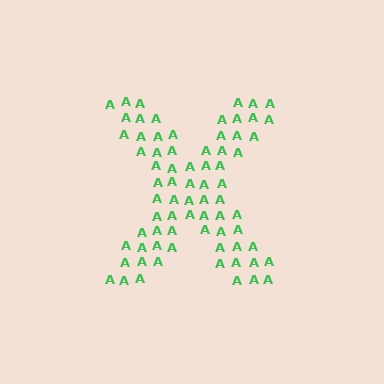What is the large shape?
The large shape is the letter X.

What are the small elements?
The small elements are letter A's.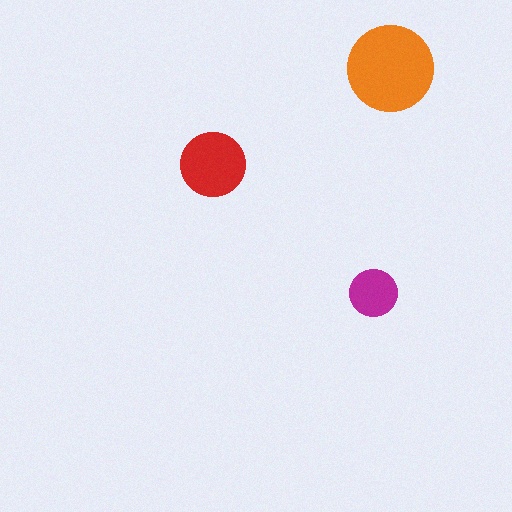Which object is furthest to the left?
The red circle is leftmost.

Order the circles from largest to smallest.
the orange one, the red one, the magenta one.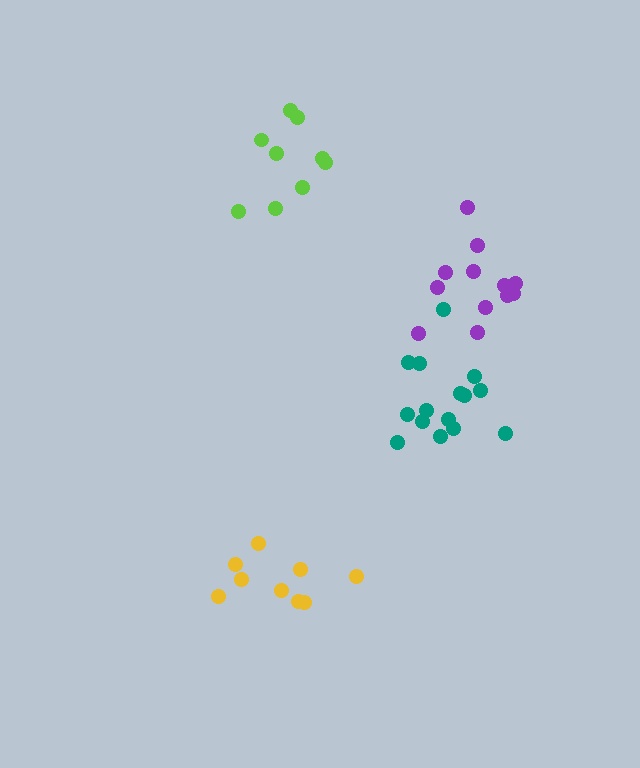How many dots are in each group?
Group 1: 9 dots, Group 2: 12 dots, Group 3: 9 dots, Group 4: 15 dots (45 total).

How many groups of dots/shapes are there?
There are 4 groups.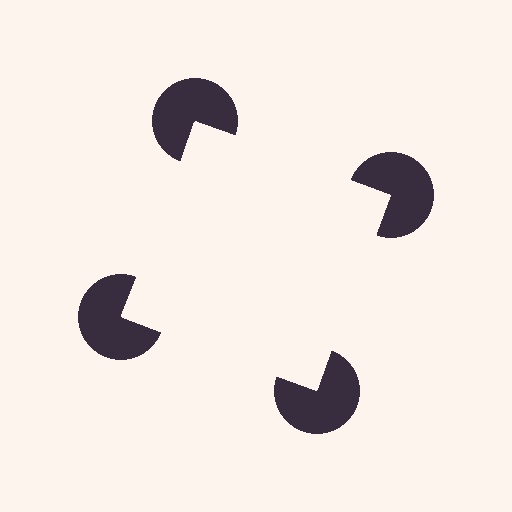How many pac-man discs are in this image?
There are 4 — one at each vertex of the illusory square.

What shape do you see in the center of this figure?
An illusory square — its edges are inferred from the aligned wedge cuts in the pac-man discs, not physically drawn.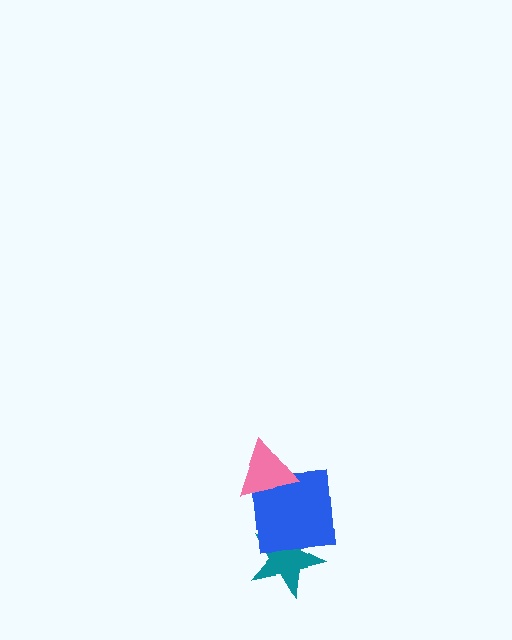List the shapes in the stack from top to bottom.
From top to bottom: the pink triangle, the blue square, the teal star.